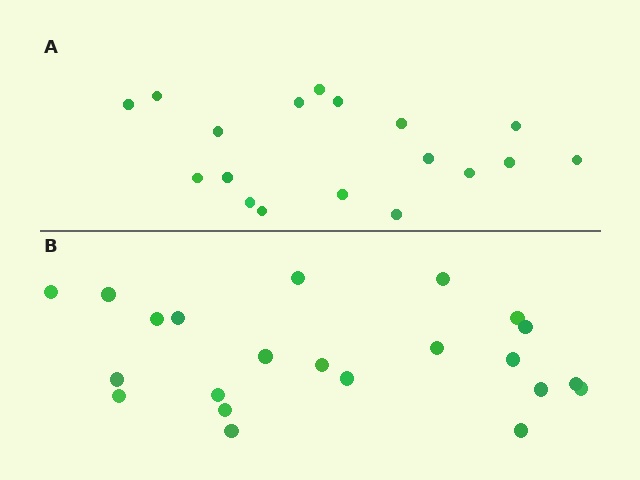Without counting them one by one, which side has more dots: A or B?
Region B (the bottom region) has more dots.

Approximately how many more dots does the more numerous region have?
Region B has about 4 more dots than region A.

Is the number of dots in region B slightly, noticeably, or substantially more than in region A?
Region B has only slightly more — the two regions are fairly close. The ratio is roughly 1.2 to 1.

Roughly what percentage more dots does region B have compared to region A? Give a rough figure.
About 20% more.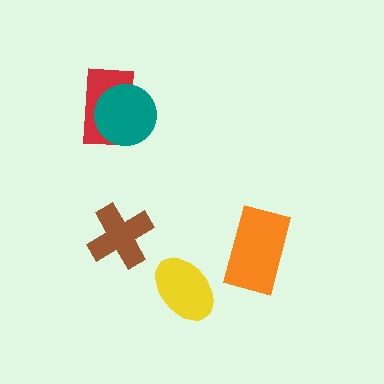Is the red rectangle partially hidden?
Yes, it is partially covered by another shape.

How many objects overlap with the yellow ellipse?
0 objects overlap with the yellow ellipse.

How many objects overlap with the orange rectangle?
0 objects overlap with the orange rectangle.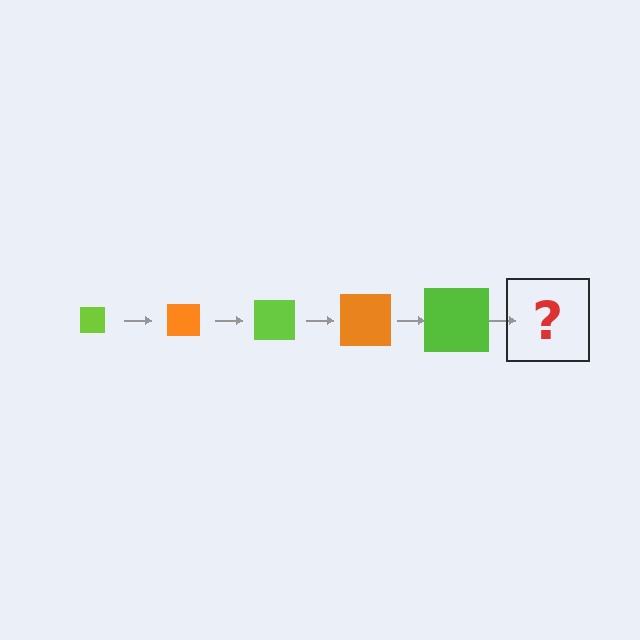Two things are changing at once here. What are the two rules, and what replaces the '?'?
The two rules are that the square grows larger each step and the color cycles through lime and orange. The '?' should be an orange square, larger than the previous one.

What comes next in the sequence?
The next element should be an orange square, larger than the previous one.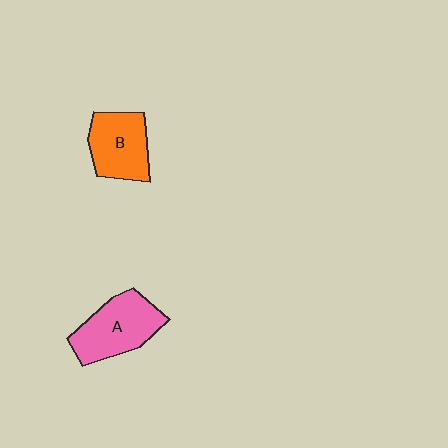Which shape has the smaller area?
Shape B (orange).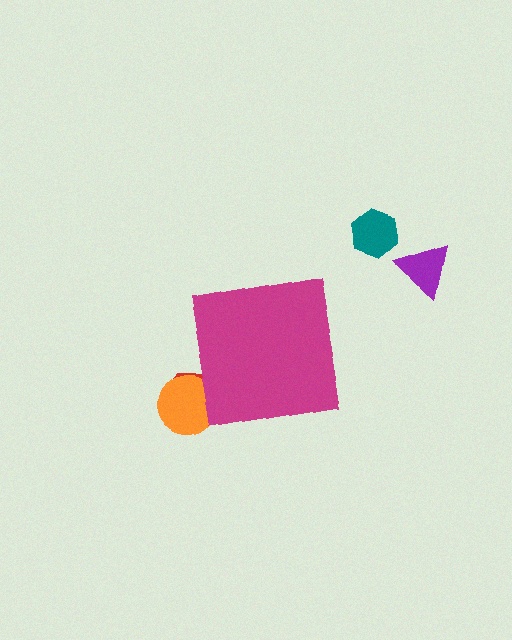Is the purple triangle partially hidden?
No, the purple triangle is fully visible.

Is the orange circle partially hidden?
Yes, the orange circle is partially hidden behind the magenta square.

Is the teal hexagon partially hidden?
No, the teal hexagon is fully visible.